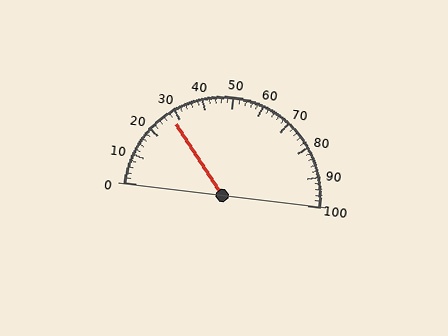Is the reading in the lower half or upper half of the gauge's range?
The reading is in the lower half of the range (0 to 100).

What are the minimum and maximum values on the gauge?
The gauge ranges from 0 to 100.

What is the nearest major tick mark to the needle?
The nearest major tick mark is 30.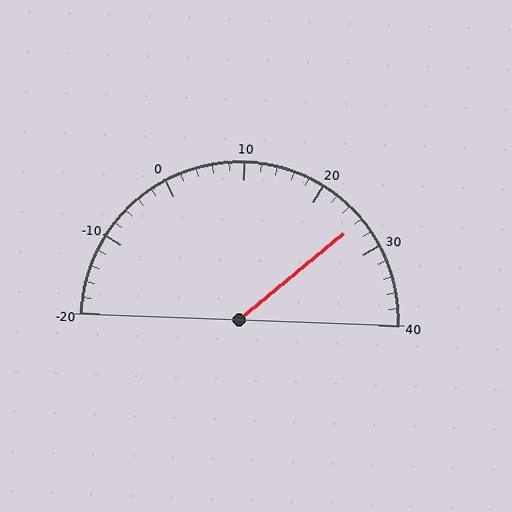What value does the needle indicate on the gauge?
The needle indicates approximately 26.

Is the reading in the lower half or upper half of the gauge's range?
The reading is in the upper half of the range (-20 to 40).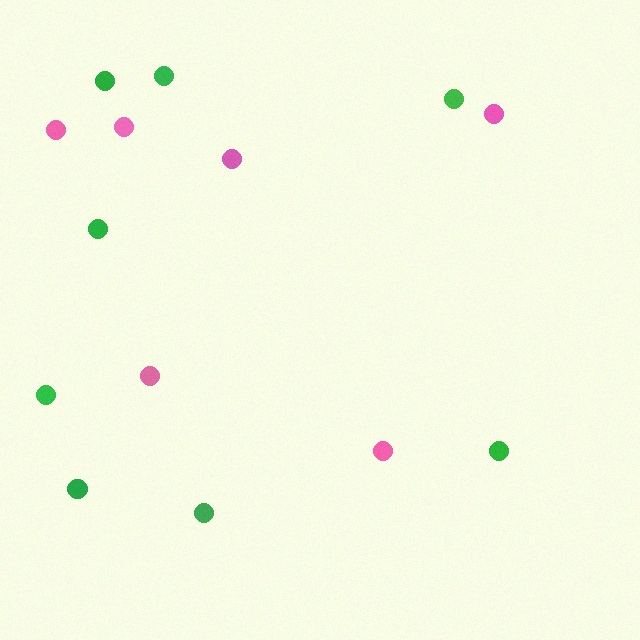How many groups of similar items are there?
There are 2 groups: one group of pink circles (6) and one group of green circles (8).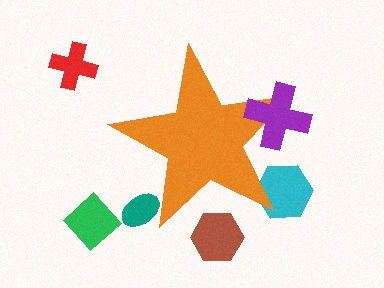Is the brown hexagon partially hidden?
Yes, the brown hexagon is partially hidden behind the orange star.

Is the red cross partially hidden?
No, the red cross is fully visible.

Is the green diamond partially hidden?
No, the green diamond is fully visible.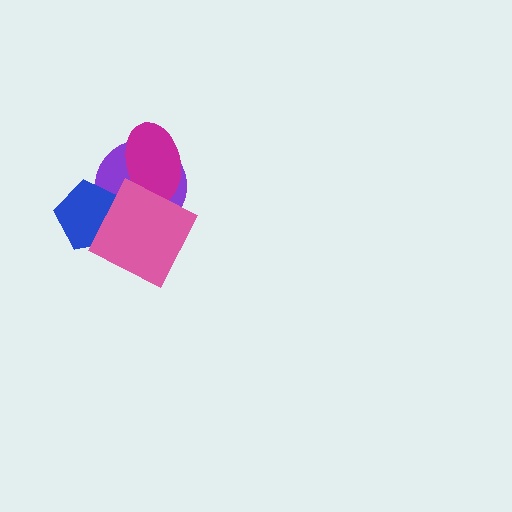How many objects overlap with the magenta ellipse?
2 objects overlap with the magenta ellipse.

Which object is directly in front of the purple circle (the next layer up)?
The magenta ellipse is directly in front of the purple circle.